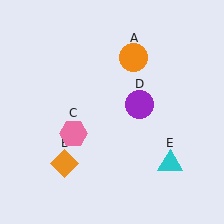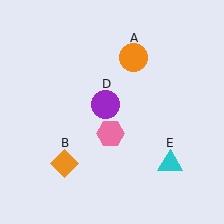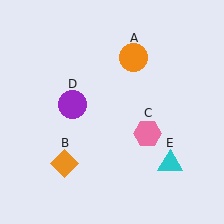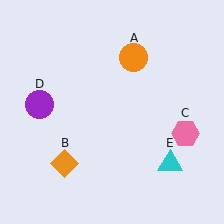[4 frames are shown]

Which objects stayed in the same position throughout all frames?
Orange circle (object A) and orange diamond (object B) and cyan triangle (object E) remained stationary.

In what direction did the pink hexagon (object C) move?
The pink hexagon (object C) moved right.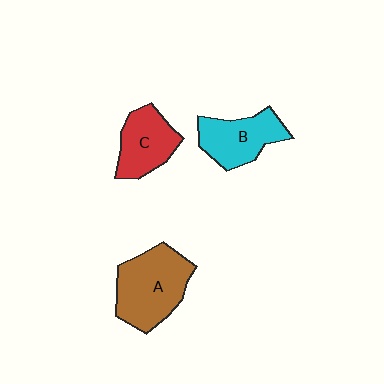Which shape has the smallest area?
Shape C (red).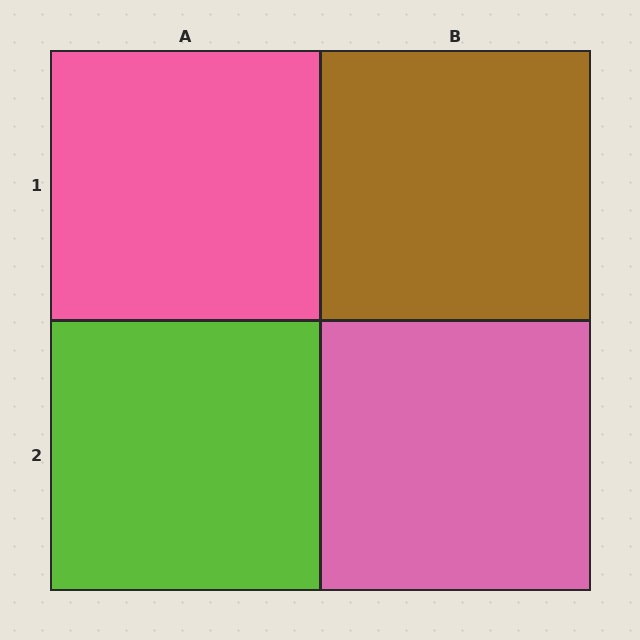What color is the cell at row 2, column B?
Pink.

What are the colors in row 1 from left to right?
Pink, brown.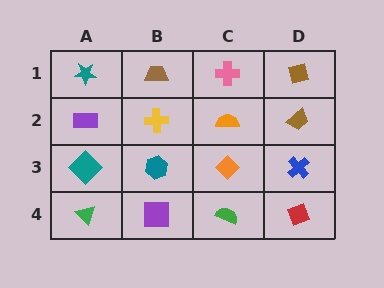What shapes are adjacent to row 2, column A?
A teal star (row 1, column A), a teal diamond (row 3, column A), a yellow cross (row 2, column B).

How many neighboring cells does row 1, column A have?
2.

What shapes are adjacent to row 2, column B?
A brown trapezoid (row 1, column B), a teal hexagon (row 3, column B), a purple rectangle (row 2, column A), an orange semicircle (row 2, column C).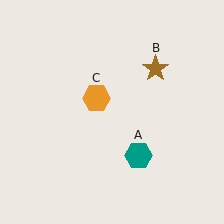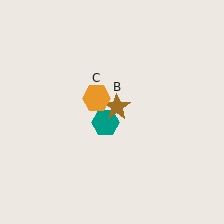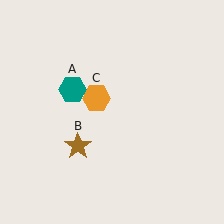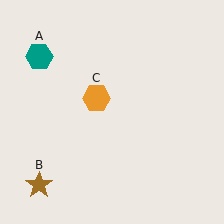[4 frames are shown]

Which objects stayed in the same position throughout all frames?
Orange hexagon (object C) remained stationary.